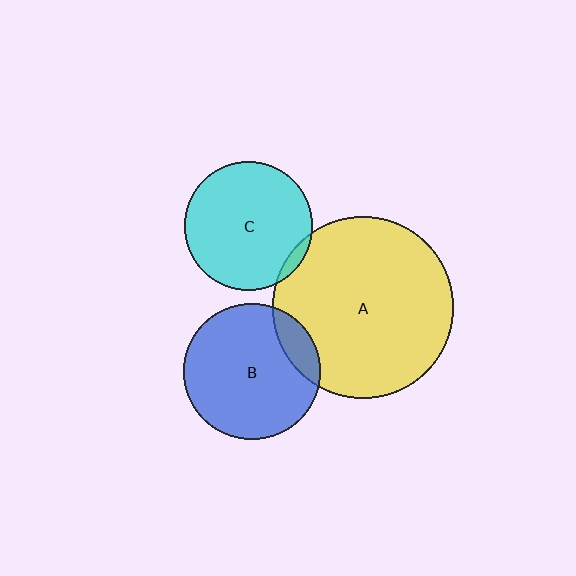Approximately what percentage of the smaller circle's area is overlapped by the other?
Approximately 15%.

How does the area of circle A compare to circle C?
Approximately 2.0 times.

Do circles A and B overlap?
Yes.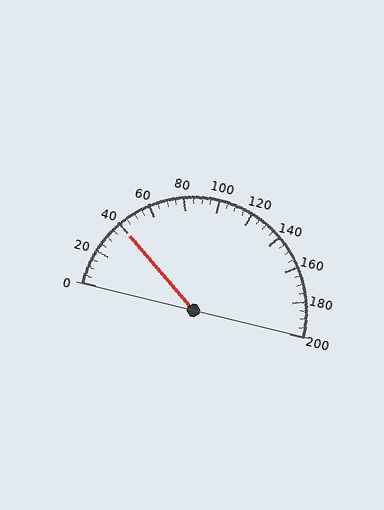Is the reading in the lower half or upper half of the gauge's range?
The reading is in the lower half of the range (0 to 200).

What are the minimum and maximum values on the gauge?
The gauge ranges from 0 to 200.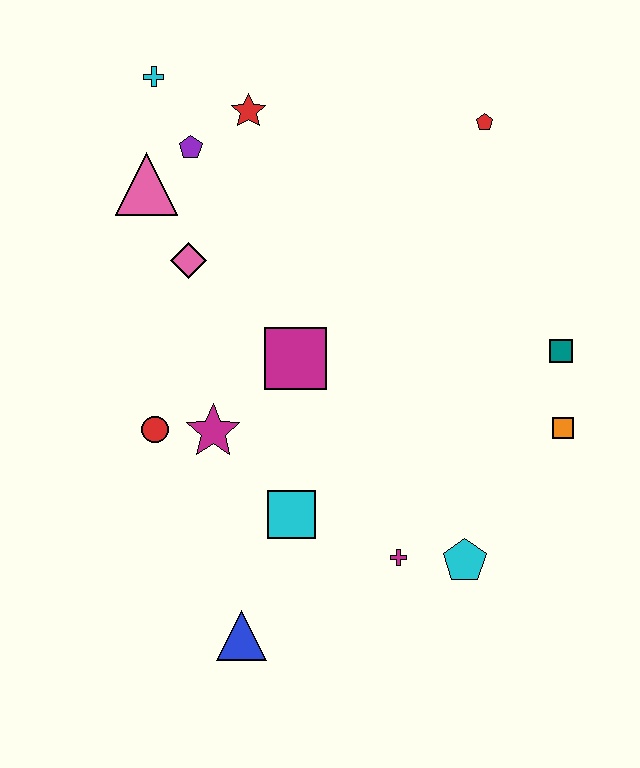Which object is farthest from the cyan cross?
The cyan pentagon is farthest from the cyan cross.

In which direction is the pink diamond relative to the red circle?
The pink diamond is above the red circle.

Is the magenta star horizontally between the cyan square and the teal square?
No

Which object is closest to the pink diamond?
The pink triangle is closest to the pink diamond.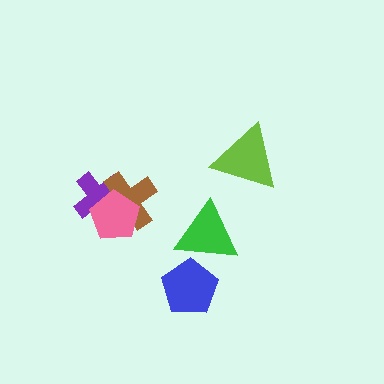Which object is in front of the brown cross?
The pink pentagon is in front of the brown cross.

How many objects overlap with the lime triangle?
0 objects overlap with the lime triangle.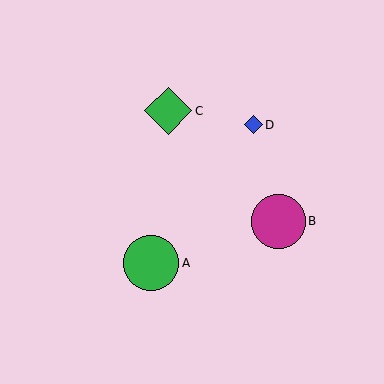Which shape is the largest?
The green circle (labeled A) is the largest.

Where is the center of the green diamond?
The center of the green diamond is at (168, 111).